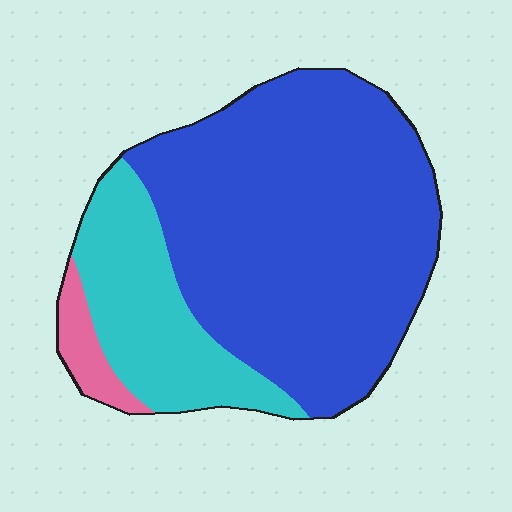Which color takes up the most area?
Blue, at roughly 70%.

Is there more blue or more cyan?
Blue.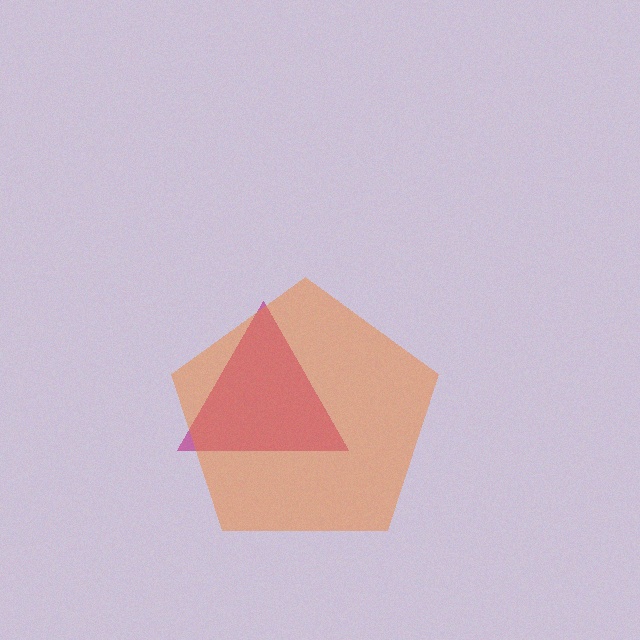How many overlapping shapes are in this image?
There are 2 overlapping shapes in the image.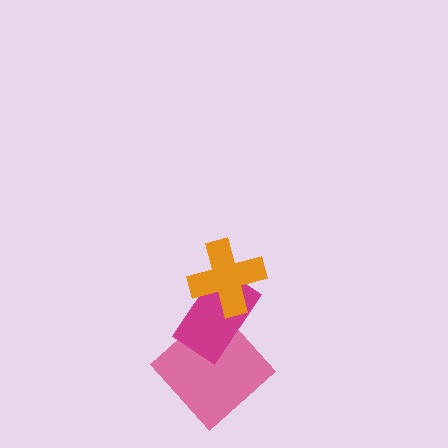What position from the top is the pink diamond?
The pink diamond is 3rd from the top.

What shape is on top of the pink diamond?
The magenta rectangle is on top of the pink diamond.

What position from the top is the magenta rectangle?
The magenta rectangle is 2nd from the top.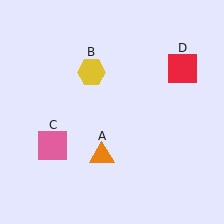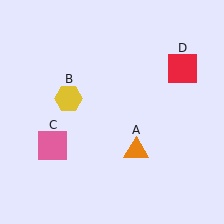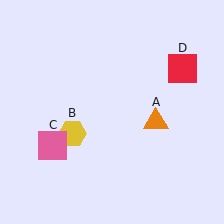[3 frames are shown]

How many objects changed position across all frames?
2 objects changed position: orange triangle (object A), yellow hexagon (object B).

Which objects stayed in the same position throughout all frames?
Pink square (object C) and red square (object D) remained stationary.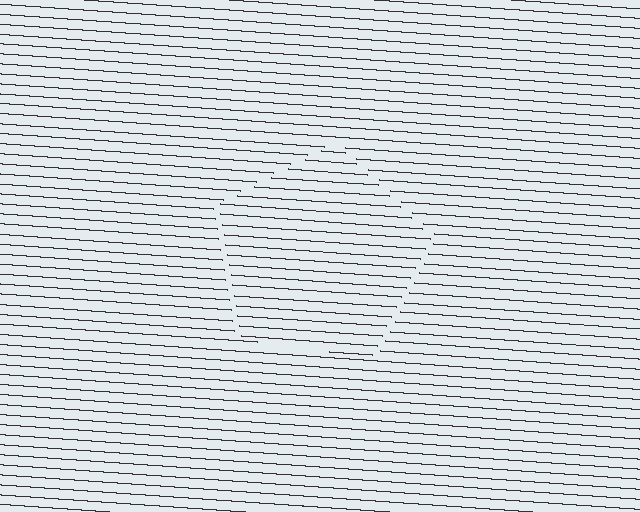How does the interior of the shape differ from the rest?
The interior of the shape contains the same grating, shifted by half a period — the contour is defined by the phase discontinuity where line-ends from the inner and outer gratings abut.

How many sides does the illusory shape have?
5 sides — the line-ends trace a pentagon.